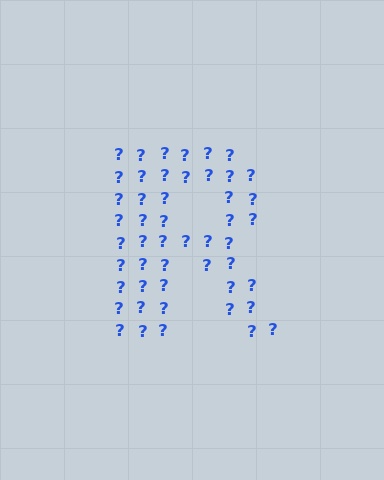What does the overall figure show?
The overall figure shows the letter R.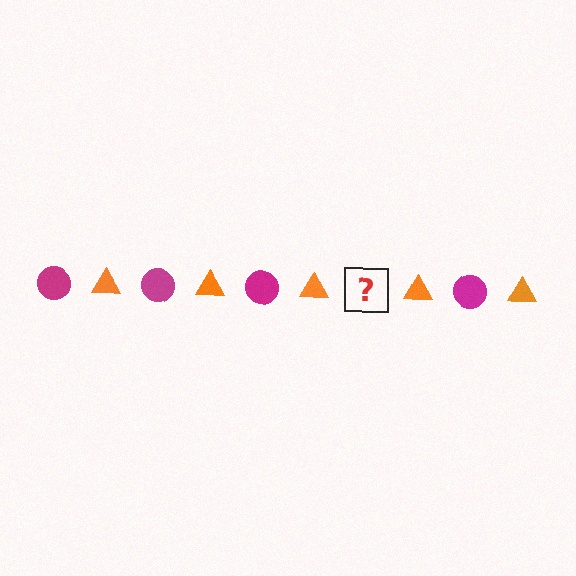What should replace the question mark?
The question mark should be replaced with a magenta circle.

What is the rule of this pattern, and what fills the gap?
The rule is that the pattern alternates between magenta circle and orange triangle. The gap should be filled with a magenta circle.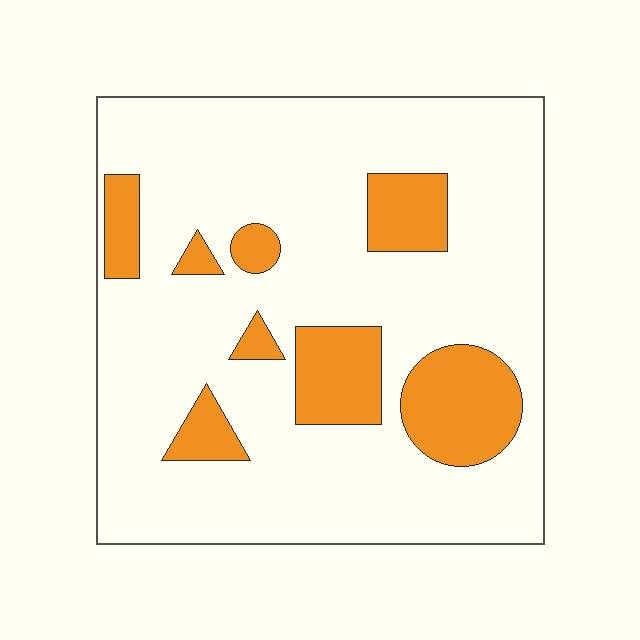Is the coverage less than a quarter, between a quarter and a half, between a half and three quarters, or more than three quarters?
Less than a quarter.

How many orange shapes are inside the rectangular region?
8.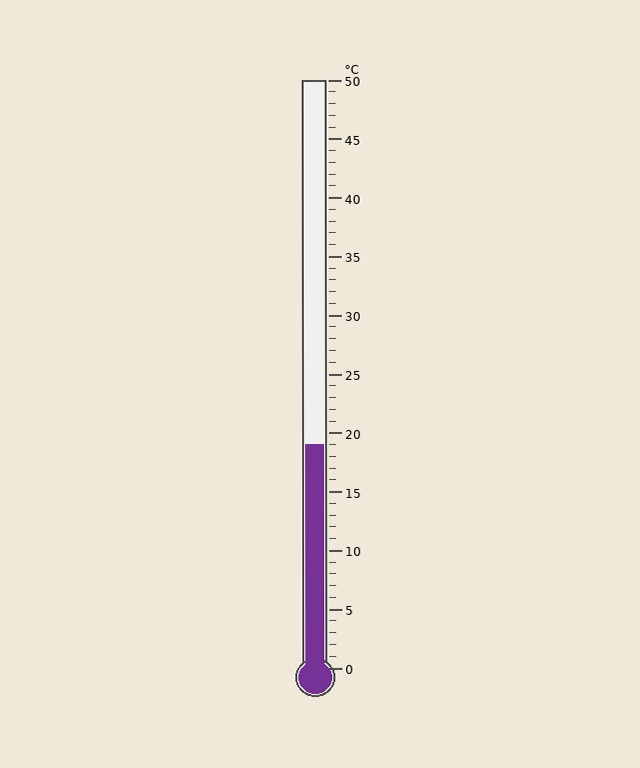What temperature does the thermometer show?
The thermometer shows approximately 19°C.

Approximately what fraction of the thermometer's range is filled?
The thermometer is filled to approximately 40% of its range.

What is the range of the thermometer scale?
The thermometer scale ranges from 0°C to 50°C.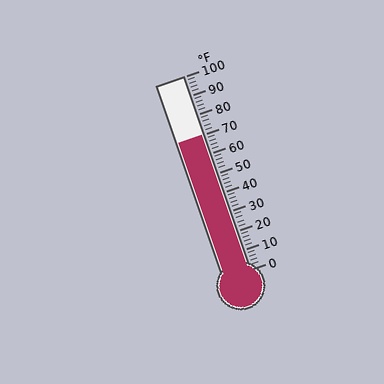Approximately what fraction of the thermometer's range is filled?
The thermometer is filled to approximately 70% of its range.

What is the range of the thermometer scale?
The thermometer scale ranges from 0°F to 100°F.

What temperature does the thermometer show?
The thermometer shows approximately 70°F.